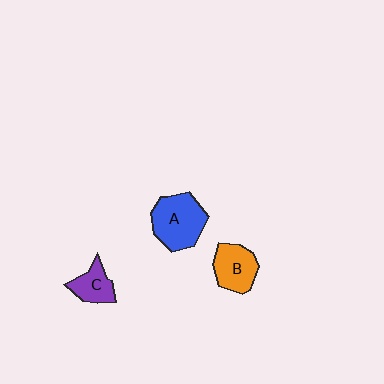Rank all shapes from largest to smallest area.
From largest to smallest: A (blue), B (orange), C (purple).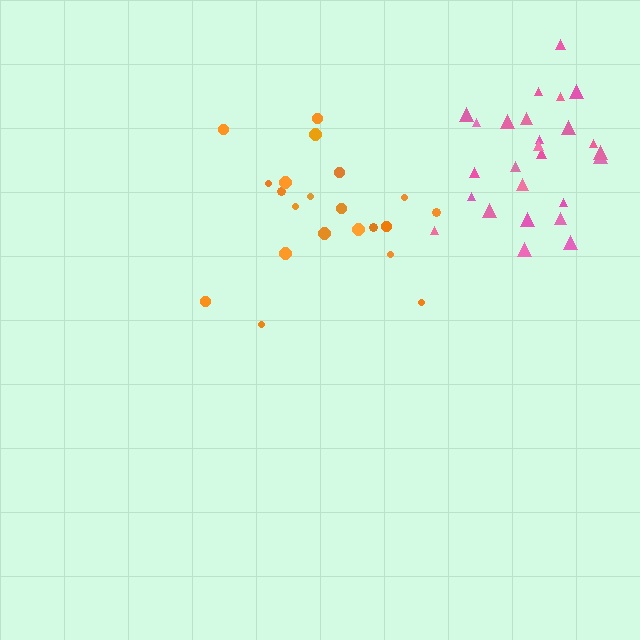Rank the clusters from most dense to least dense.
pink, orange.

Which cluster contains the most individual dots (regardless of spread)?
Pink (26).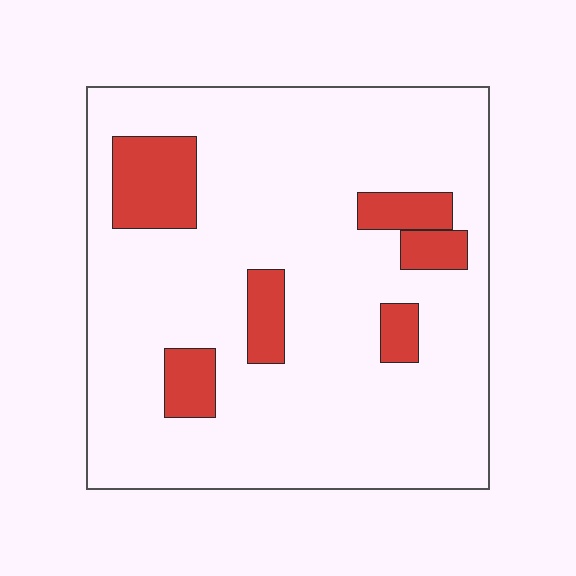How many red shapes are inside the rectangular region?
6.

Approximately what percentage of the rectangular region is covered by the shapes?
Approximately 15%.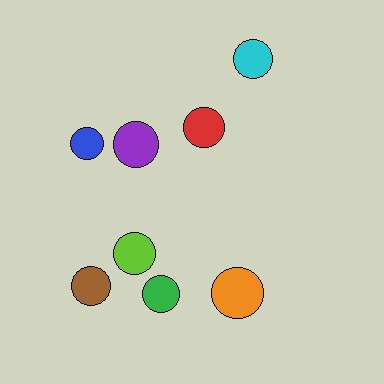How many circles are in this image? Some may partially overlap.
There are 8 circles.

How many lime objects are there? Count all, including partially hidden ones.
There is 1 lime object.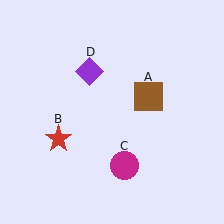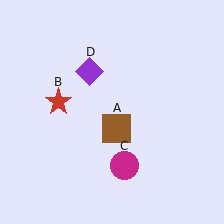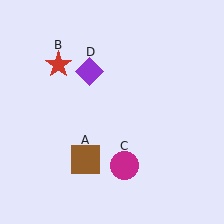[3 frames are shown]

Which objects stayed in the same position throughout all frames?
Magenta circle (object C) and purple diamond (object D) remained stationary.